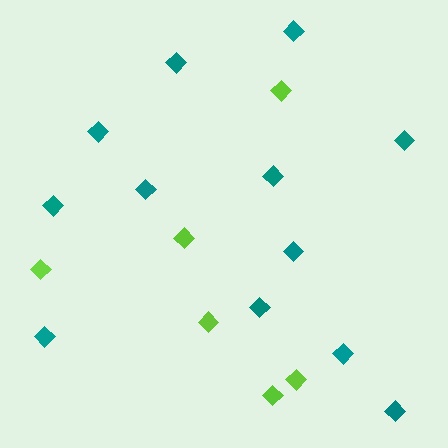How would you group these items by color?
There are 2 groups: one group of lime diamonds (6) and one group of teal diamonds (12).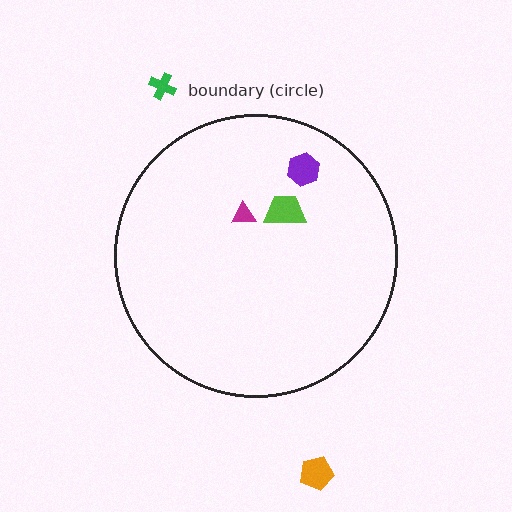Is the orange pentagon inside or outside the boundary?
Outside.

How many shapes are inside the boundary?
3 inside, 2 outside.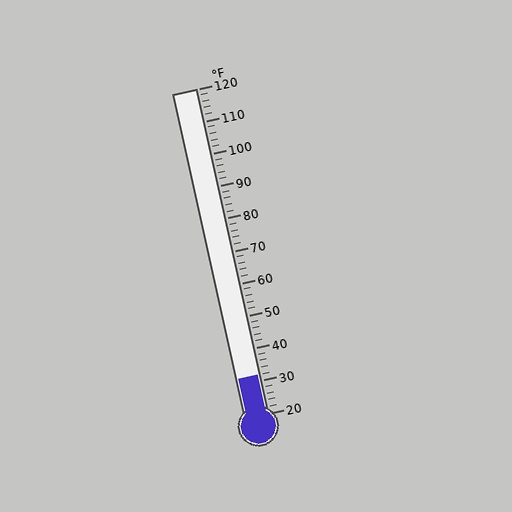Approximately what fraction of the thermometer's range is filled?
The thermometer is filled to approximately 10% of its range.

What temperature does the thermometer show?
The thermometer shows approximately 32°F.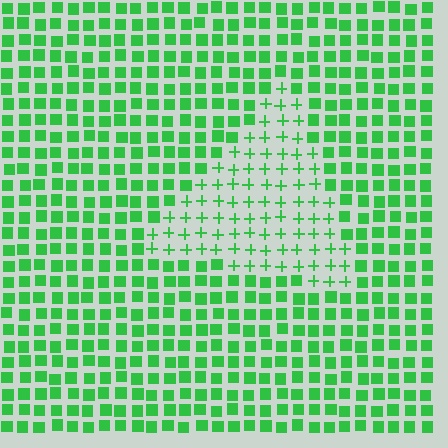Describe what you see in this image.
The image is filled with small green elements arranged in a uniform grid. A triangle-shaped region contains plus signs, while the surrounding area contains squares. The boundary is defined purely by the change in element shape.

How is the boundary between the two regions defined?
The boundary is defined by a change in element shape: plus signs inside vs. squares outside. All elements share the same color and spacing.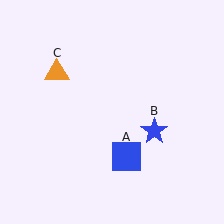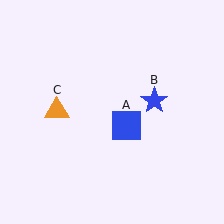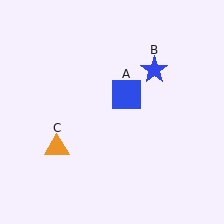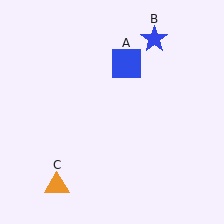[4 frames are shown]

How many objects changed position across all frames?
3 objects changed position: blue square (object A), blue star (object B), orange triangle (object C).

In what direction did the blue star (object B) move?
The blue star (object B) moved up.